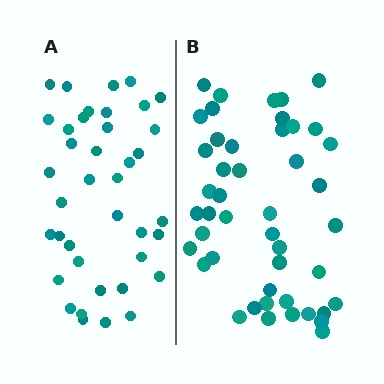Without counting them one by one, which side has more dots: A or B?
Region B (the right region) has more dots.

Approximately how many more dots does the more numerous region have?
Region B has roughly 8 or so more dots than region A.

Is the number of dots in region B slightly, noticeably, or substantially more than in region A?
Region B has only slightly more — the two regions are fairly close. The ratio is roughly 1.2 to 1.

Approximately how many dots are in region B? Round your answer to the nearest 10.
About 50 dots. (The exact count is 46, which rounds to 50.)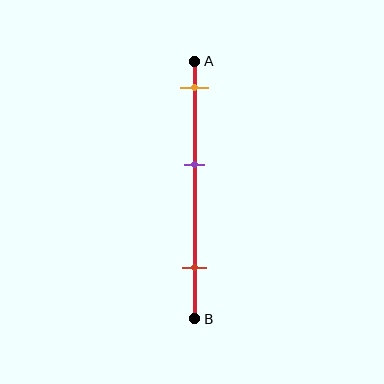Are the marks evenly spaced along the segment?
Yes, the marks are approximately evenly spaced.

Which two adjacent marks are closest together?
The orange and purple marks are the closest adjacent pair.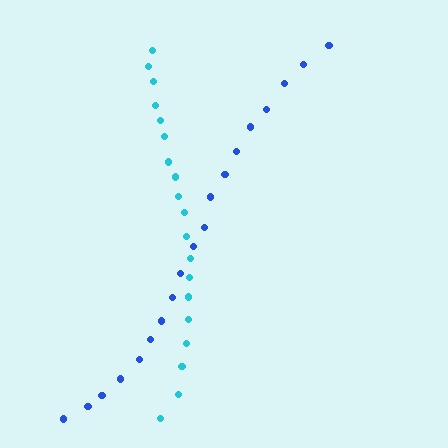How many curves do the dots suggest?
There are 2 distinct paths.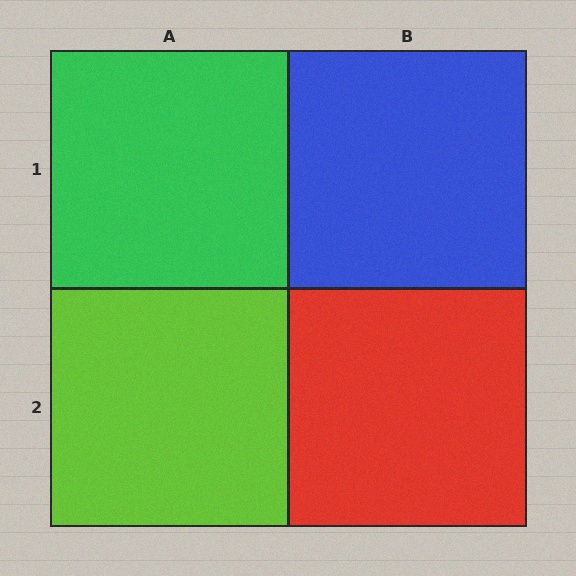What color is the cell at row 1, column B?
Blue.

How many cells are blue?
1 cell is blue.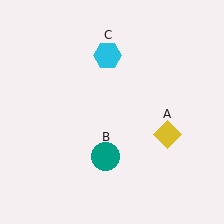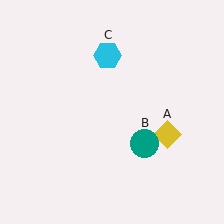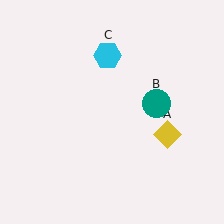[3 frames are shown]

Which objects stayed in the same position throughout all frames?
Yellow diamond (object A) and cyan hexagon (object C) remained stationary.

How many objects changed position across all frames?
1 object changed position: teal circle (object B).